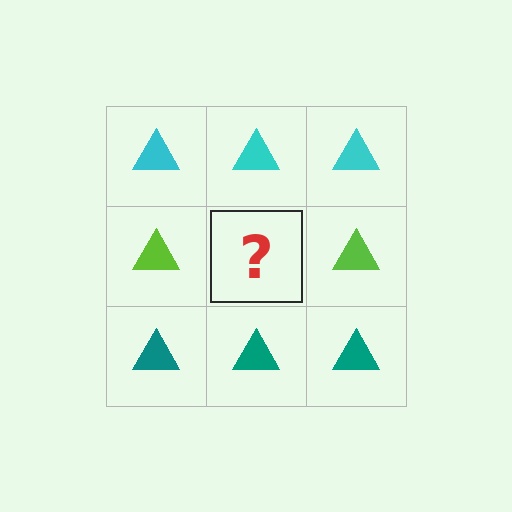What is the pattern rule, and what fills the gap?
The rule is that each row has a consistent color. The gap should be filled with a lime triangle.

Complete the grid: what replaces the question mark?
The question mark should be replaced with a lime triangle.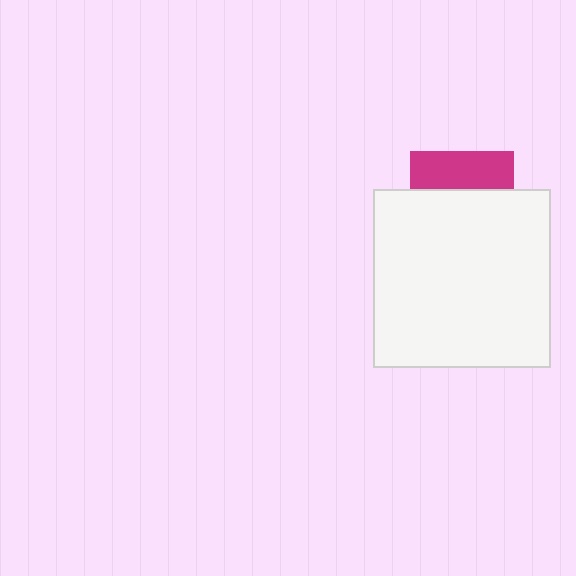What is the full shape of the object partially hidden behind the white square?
The partially hidden object is a magenta square.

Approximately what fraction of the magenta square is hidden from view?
Roughly 63% of the magenta square is hidden behind the white square.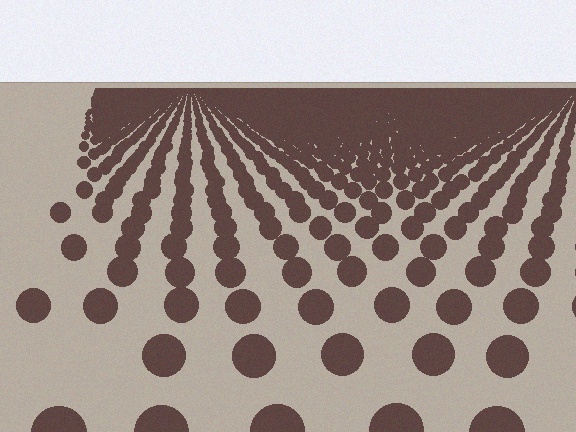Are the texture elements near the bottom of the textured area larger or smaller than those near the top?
Larger. Near the bottom, elements are closer to the viewer and appear at a bigger on-screen size.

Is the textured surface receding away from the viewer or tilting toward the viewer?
The surface is receding away from the viewer. Texture elements get smaller and denser toward the top.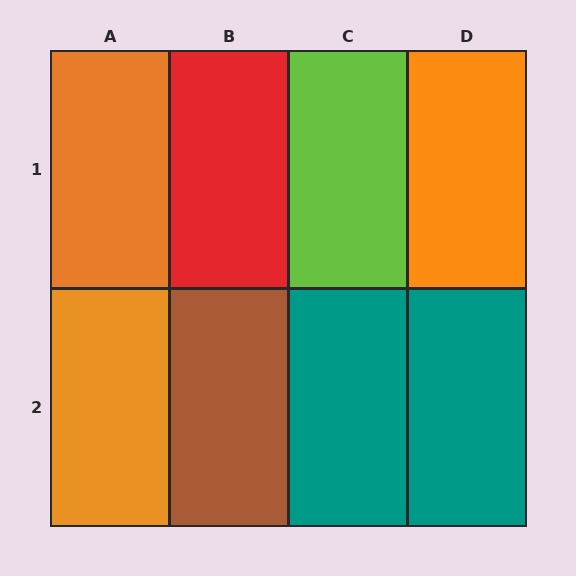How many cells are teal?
2 cells are teal.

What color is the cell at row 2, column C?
Teal.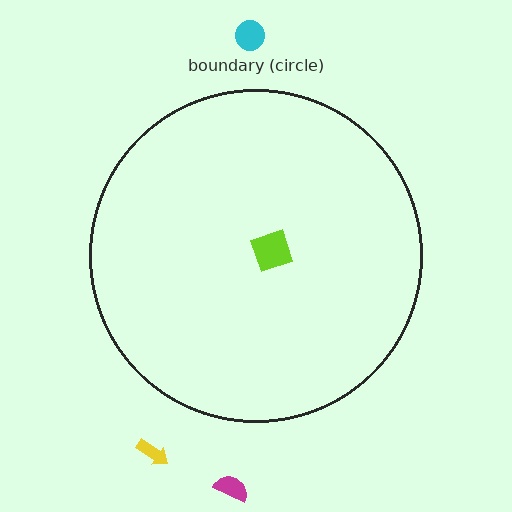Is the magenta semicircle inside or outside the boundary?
Outside.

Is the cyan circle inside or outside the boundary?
Outside.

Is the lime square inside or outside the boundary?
Inside.